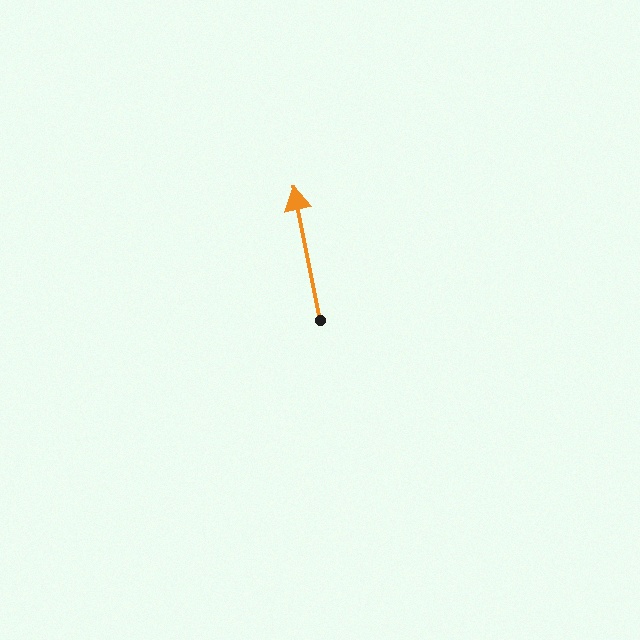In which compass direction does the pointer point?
North.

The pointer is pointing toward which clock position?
Roughly 12 o'clock.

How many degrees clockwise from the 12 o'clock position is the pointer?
Approximately 349 degrees.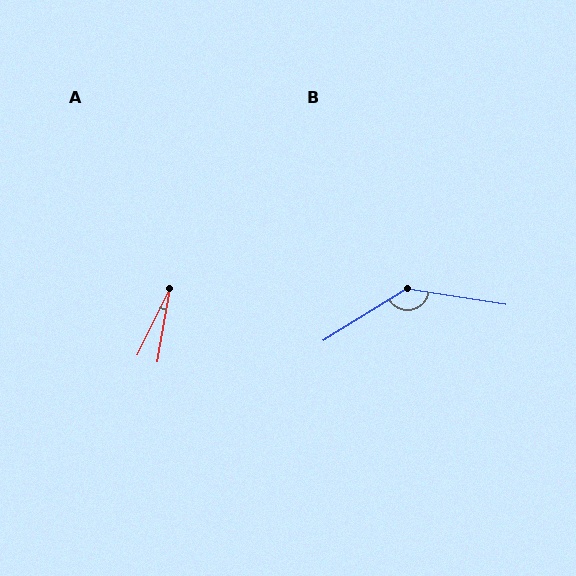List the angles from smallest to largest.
A (16°), B (139°).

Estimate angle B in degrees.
Approximately 139 degrees.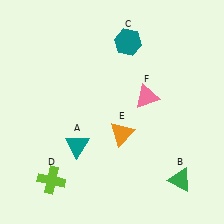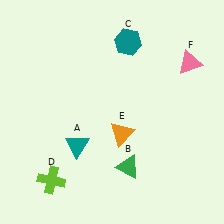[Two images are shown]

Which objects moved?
The objects that moved are: the green triangle (B), the pink triangle (F).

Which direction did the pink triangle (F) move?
The pink triangle (F) moved right.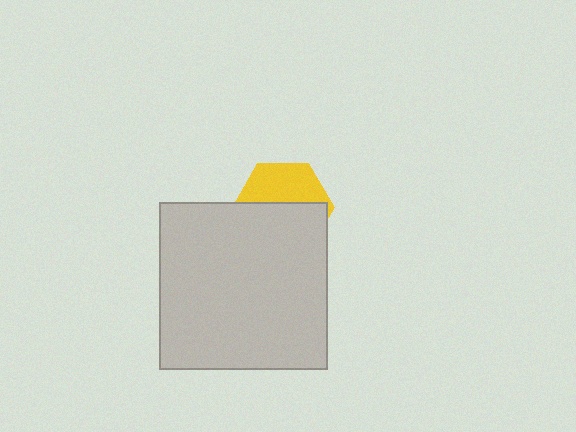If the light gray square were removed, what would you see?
You would see the complete yellow hexagon.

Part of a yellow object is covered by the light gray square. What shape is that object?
It is a hexagon.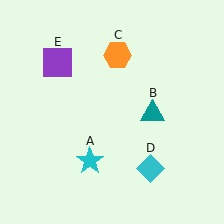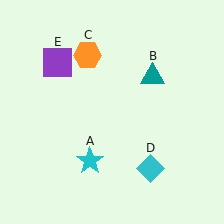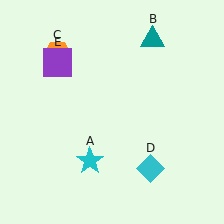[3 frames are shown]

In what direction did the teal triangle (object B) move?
The teal triangle (object B) moved up.